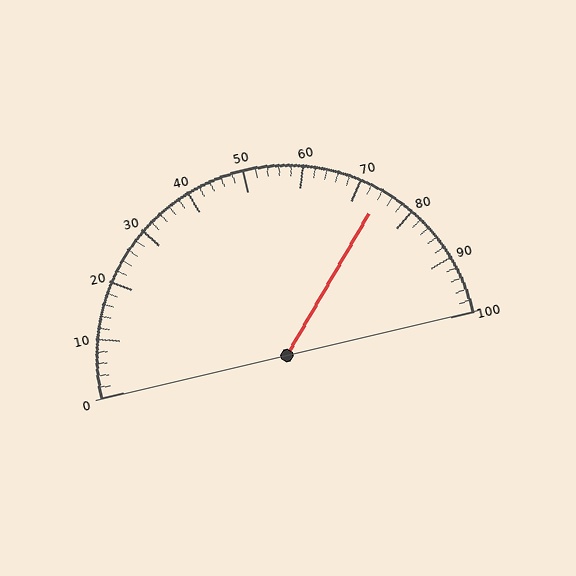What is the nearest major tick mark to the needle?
The nearest major tick mark is 70.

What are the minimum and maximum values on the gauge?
The gauge ranges from 0 to 100.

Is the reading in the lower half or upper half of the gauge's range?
The reading is in the upper half of the range (0 to 100).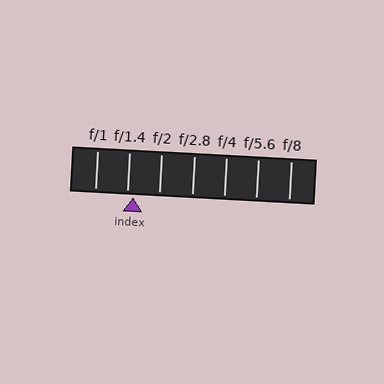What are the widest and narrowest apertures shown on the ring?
The widest aperture shown is f/1 and the narrowest is f/8.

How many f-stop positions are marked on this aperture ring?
There are 7 f-stop positions marked.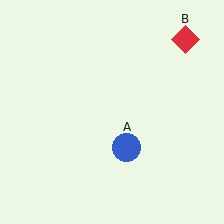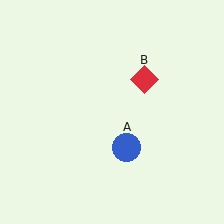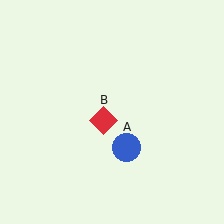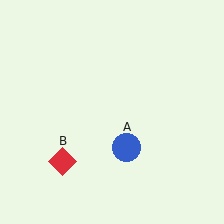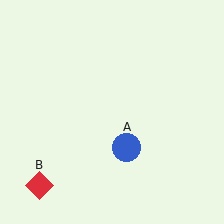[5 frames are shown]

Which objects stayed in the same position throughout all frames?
Blue circle (object A) remained stationary.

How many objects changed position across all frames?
1 object changed position: red diamond (object B).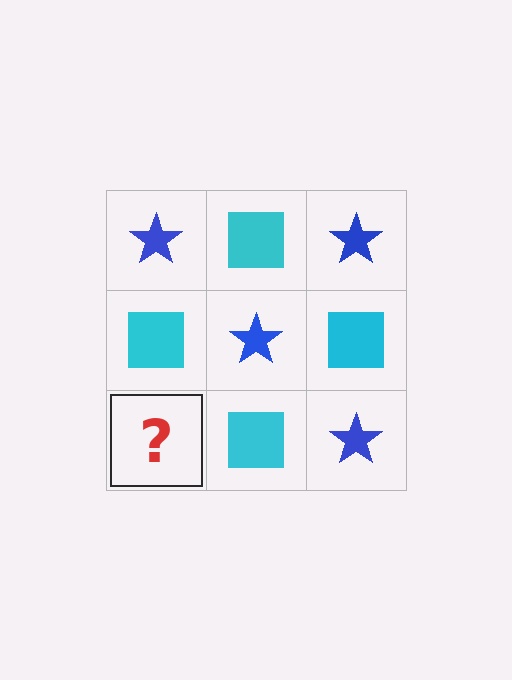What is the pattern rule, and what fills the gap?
The rule is that it alternates blue star and cyan square in a checkerboard pattern. The gap should be filled with a blue star.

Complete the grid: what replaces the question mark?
The question mark should be replaced with a blue star.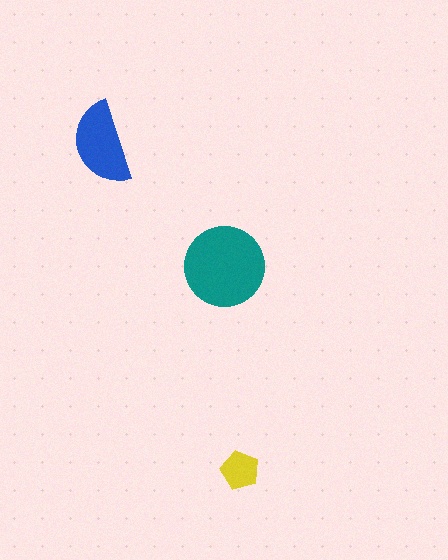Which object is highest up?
The blue semicircle is topmost.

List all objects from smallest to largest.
The yellow pentagon, the blue semicircle, the teal circle.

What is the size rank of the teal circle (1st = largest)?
1st.